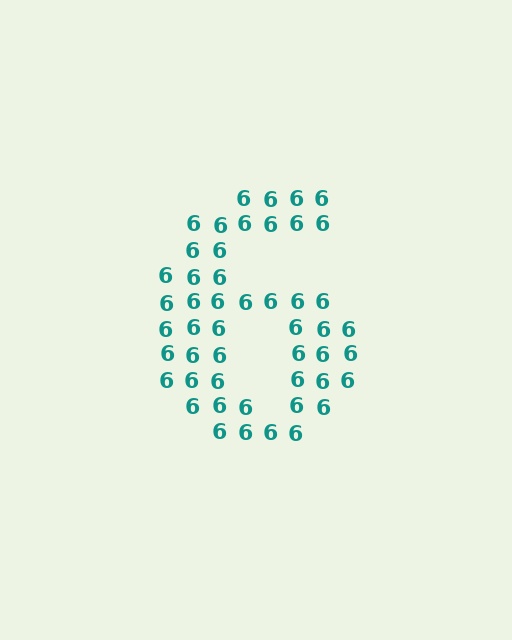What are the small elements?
The small elements are digit 6's.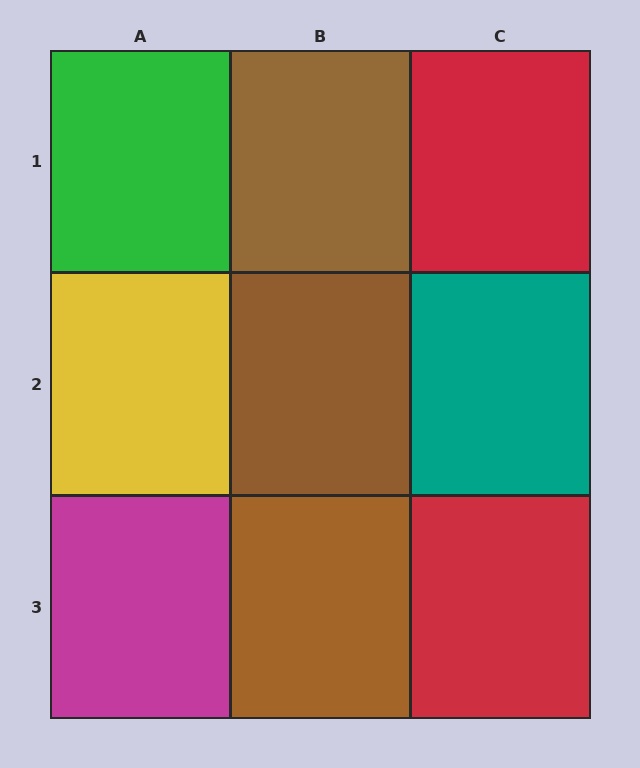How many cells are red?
2 cells are red.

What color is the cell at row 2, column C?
Teal.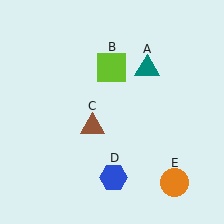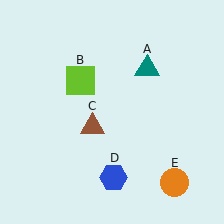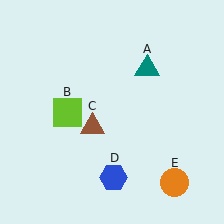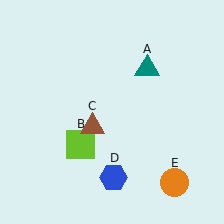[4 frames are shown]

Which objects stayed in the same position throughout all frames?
Teal triangle (object A) and brown triangle (object C) and blue hexagon (object D) and orange circle (object E) remained stationary.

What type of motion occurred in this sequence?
The lime square (object B) rotated counterclockwise around the center of the scene.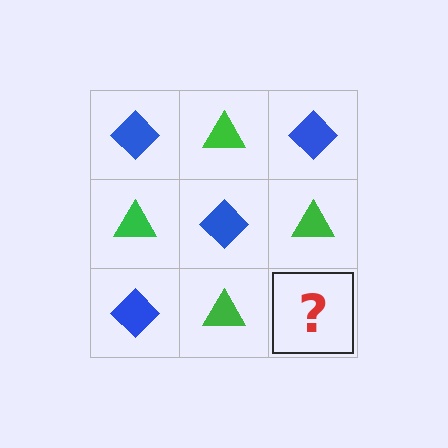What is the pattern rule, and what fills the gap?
The rule is that it alternates blue diamond and green triangle in a checkerboard pattern. The gap should be filled with a blue diamond.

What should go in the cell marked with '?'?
The missing cell should contain a blue diamond.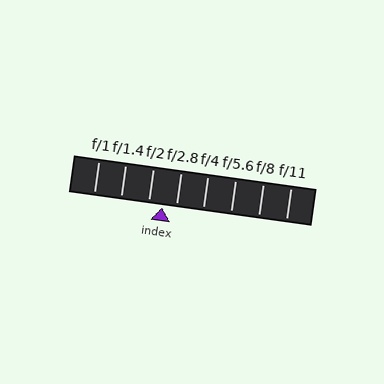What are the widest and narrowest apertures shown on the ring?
The widest aperture shown is f/1 and the narrowest is f/11.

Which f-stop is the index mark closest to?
The index mark is closest to f/2.8.